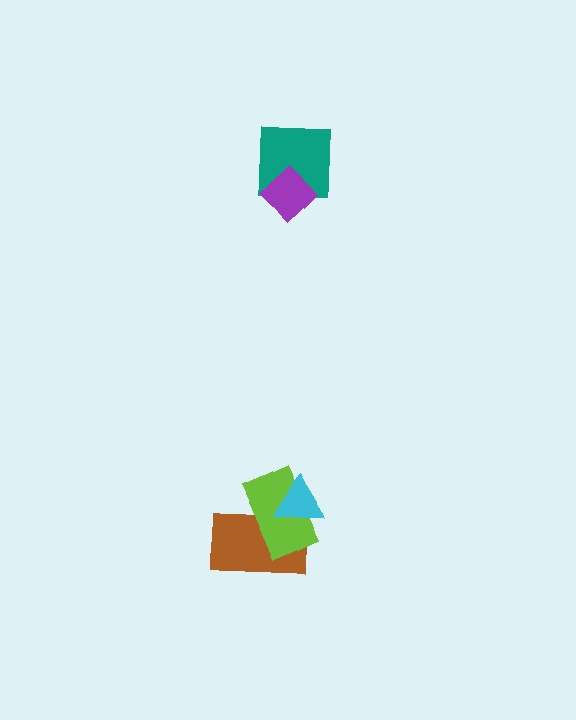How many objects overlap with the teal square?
1 object overlaps with the teal square.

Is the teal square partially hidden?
Yes, it is partially covered by another shape.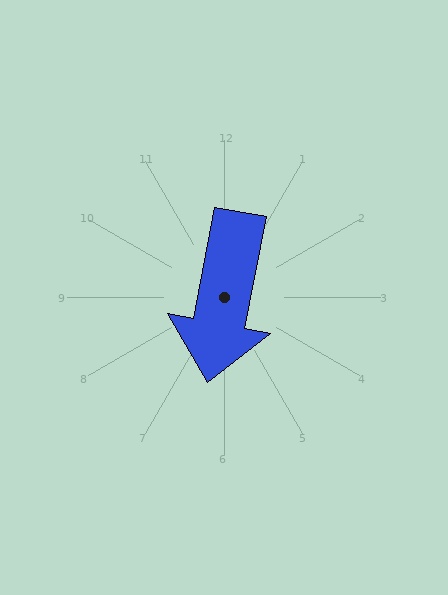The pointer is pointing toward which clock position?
Roughly 6 o'clock.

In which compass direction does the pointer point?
South.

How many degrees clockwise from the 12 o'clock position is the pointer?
Approximately 191 degrees.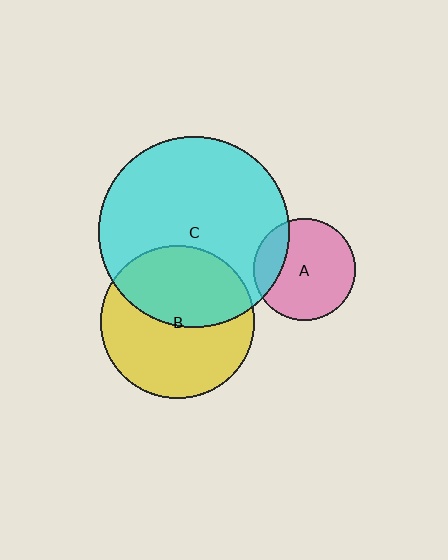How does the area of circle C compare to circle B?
Approximately 1.5 times.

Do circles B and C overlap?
Yes.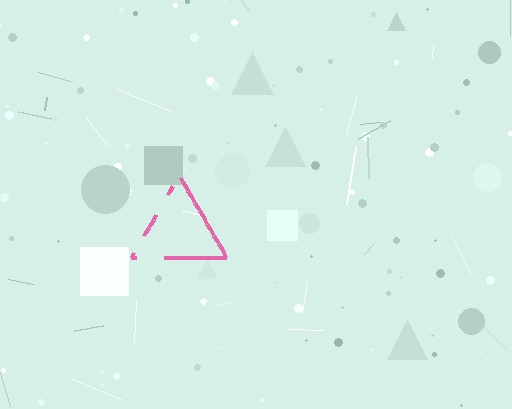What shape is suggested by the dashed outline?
The dashed outline suggests a triangle.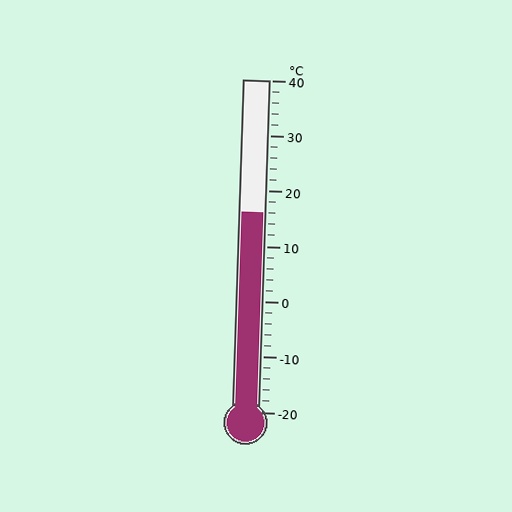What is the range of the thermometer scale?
The thermometer scale ranges from -20°C to 40°C.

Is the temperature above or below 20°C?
The temperature is below 20°C.